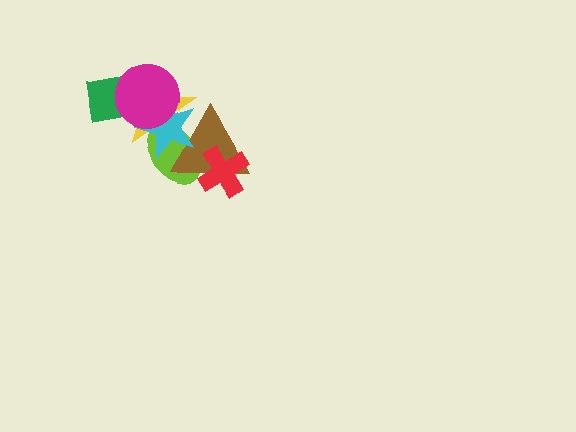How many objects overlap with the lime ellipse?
4 objects overlap with the lime ellipse.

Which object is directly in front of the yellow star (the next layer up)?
The brown triangle is directly in front of the yellow star.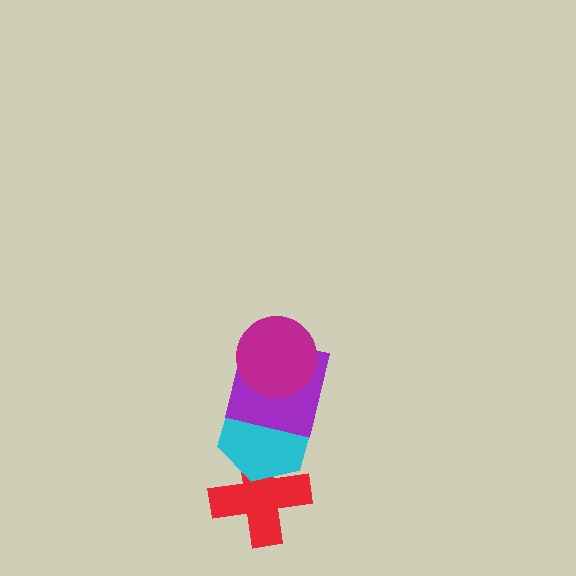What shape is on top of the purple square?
The magenta circle is on top of the purple square.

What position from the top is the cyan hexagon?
The cyan hexagon is 3rd from the top.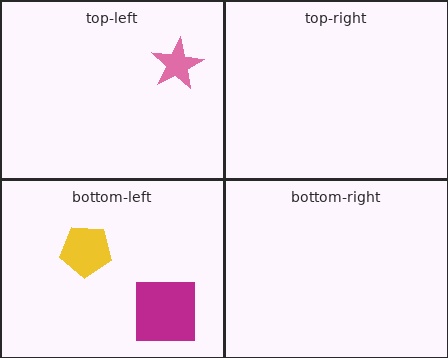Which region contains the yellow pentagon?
The bottom-left region.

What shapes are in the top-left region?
The pink star.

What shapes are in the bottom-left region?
The yellow pentagon, the magenta square.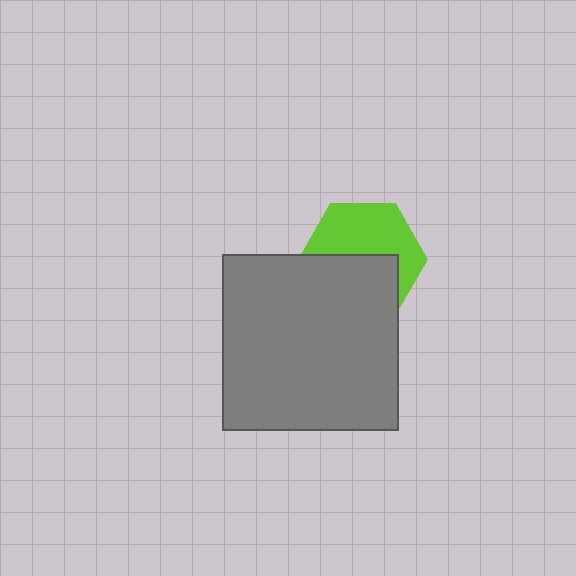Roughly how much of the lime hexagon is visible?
About half of it is visible (roughly 51%).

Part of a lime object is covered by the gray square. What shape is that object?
It is a hexagon.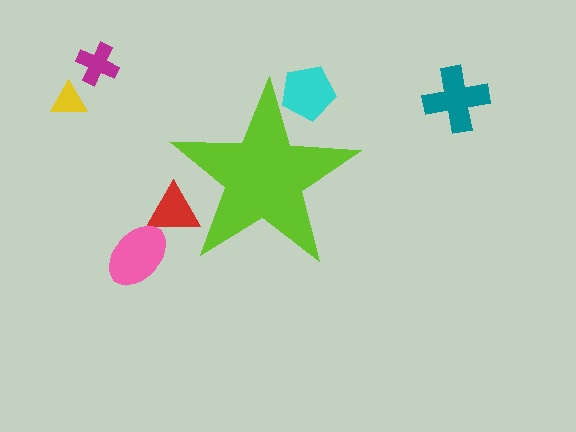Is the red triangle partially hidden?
Yes, the red triangle is partially hidden behind the lime star.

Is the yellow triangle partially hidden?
No, the yellow triangle is fully visible.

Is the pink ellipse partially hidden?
No, the pink ellipse is fully visible.